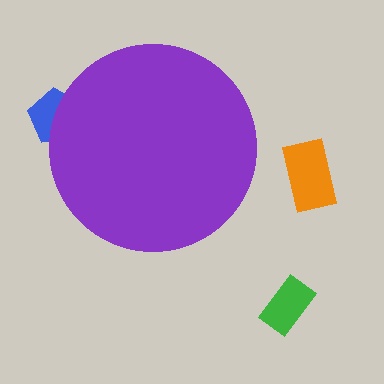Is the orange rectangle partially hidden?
No, the orange rectangle is fully visible.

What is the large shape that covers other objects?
A purple circle.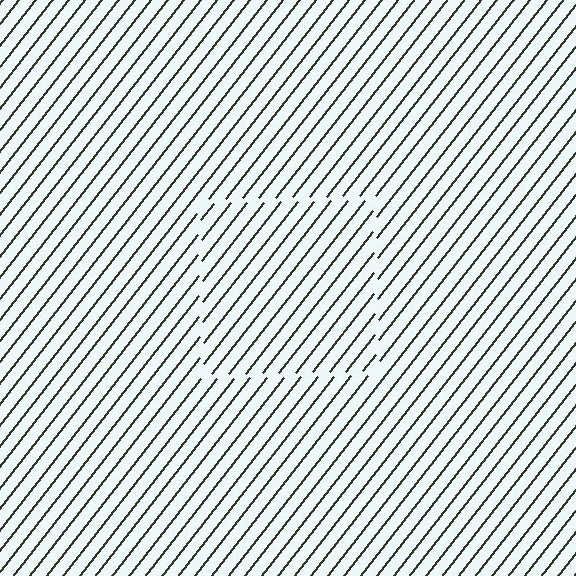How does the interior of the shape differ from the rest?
The interior of the shape contains the same grating, shifted by half a period — the contour is defined by the phase discontinuity where line-ends from the inner and outer gratings abut.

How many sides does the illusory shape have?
4 sides — the line-ends trace a square.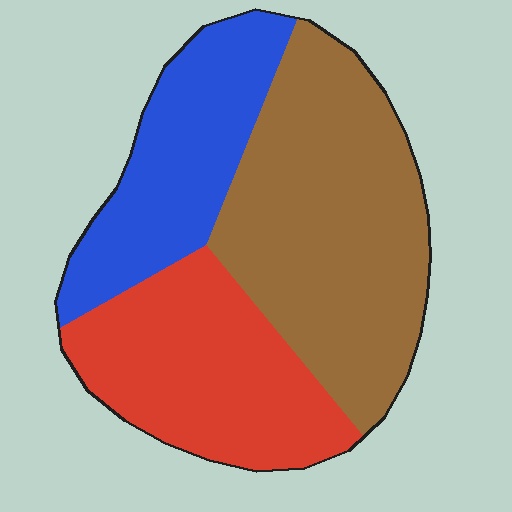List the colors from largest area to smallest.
From largest to smallest: brown, red, blue.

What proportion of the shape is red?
Red covers 30% of the shape.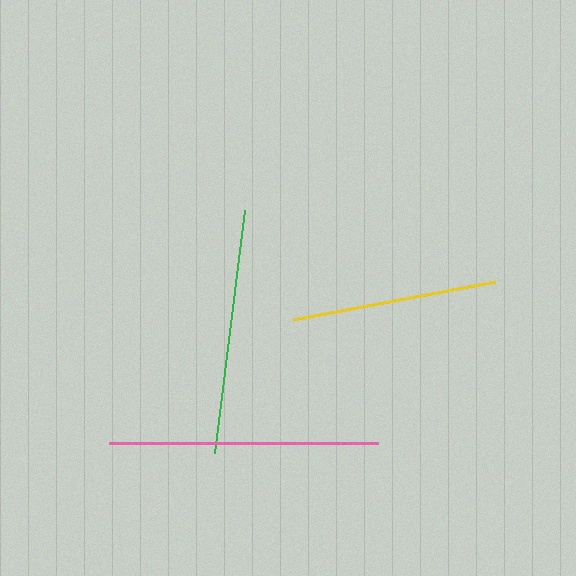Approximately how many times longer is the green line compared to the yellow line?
The green line is approximately 1.2 times the length of the yellow line.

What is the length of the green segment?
The green segment is approximately 244 pixels long.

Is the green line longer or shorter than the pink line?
The pink line is longer than the green line.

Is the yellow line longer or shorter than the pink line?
The pink line is longer than the yellow line.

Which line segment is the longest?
The pink line is the longest at approximately 268 pixels.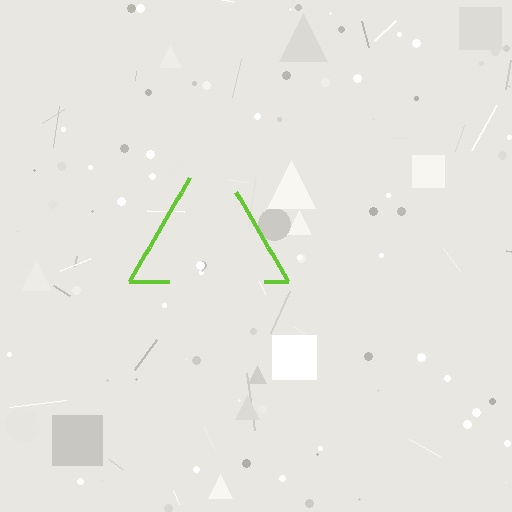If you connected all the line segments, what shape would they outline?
They would outline a triangle.